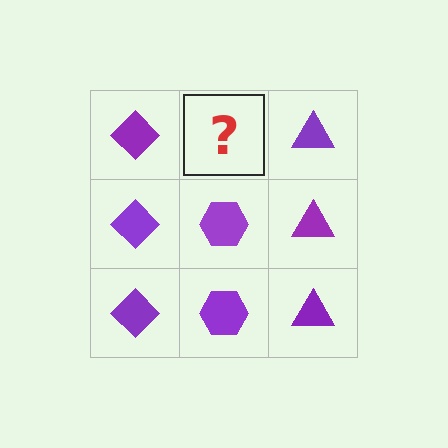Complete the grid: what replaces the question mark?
The question mark should be replaced with a purple hexagon.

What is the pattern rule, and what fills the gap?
The rule is that each column has a consistent shape. The gap should be filled with a purple hexagon.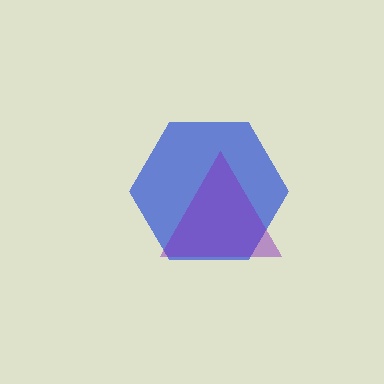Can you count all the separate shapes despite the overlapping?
Yes, there are 2 separate shapes.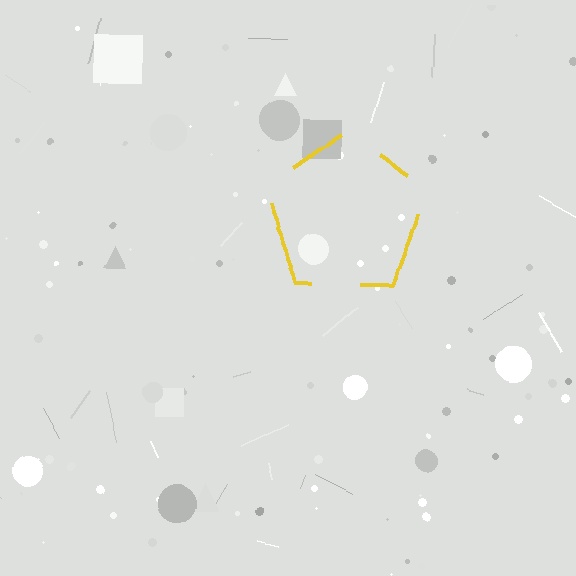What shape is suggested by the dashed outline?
The dashed outline suggests a pentagon.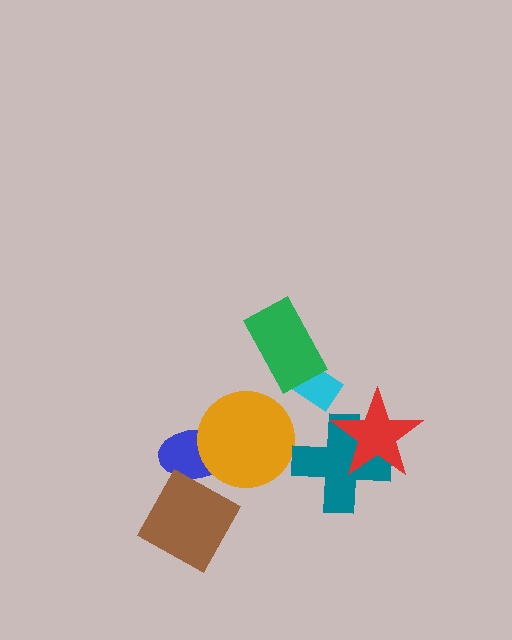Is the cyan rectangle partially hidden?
Yes, it is partially covered by another shape.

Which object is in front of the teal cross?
The red star is in front of the teal cross.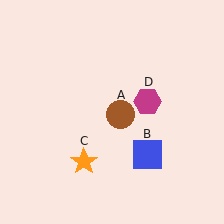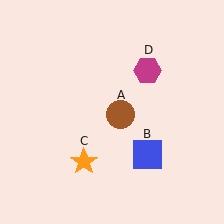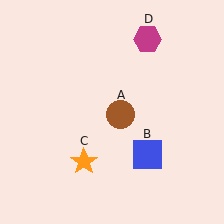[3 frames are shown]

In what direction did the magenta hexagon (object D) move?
The magenta hexagon (object D) moved up.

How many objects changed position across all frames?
1 object changed position: magenta hexagon (object D).